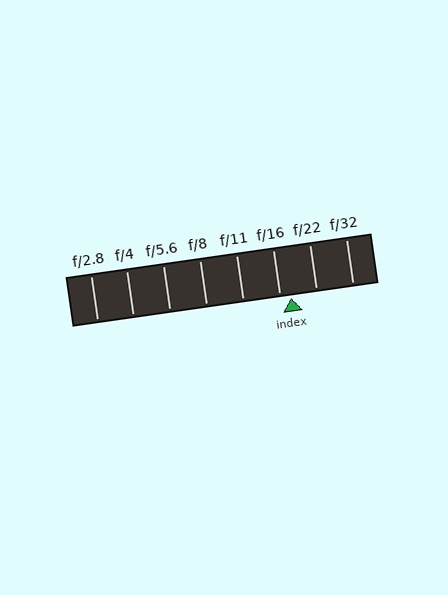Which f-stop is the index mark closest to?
The index mark is closest to f/16.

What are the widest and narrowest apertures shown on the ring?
The widest aperture shown is f/2.8 and the narrowest is f/32.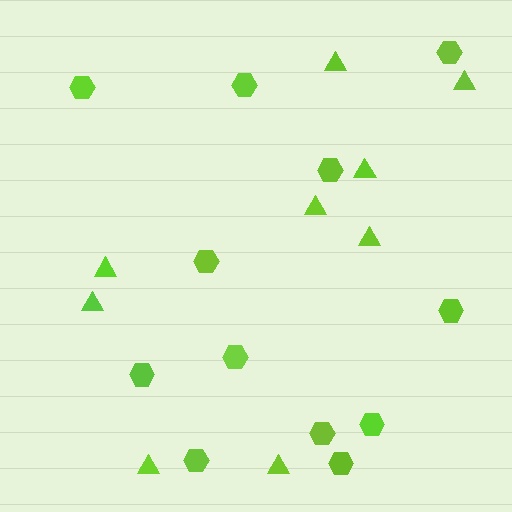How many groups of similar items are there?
There are 2 groups: one group of hexagons (12) and one group of triangles (9).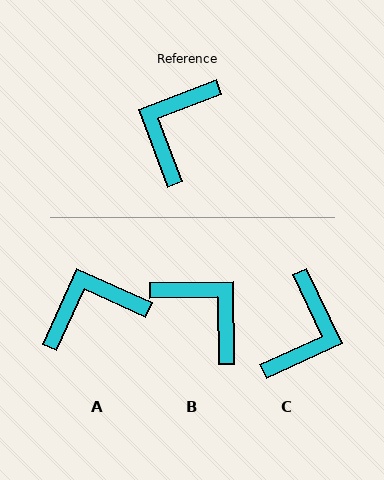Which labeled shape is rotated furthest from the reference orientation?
C, about 176 degrees away.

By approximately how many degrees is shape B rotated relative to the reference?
Approximately 110 degrees clockwise.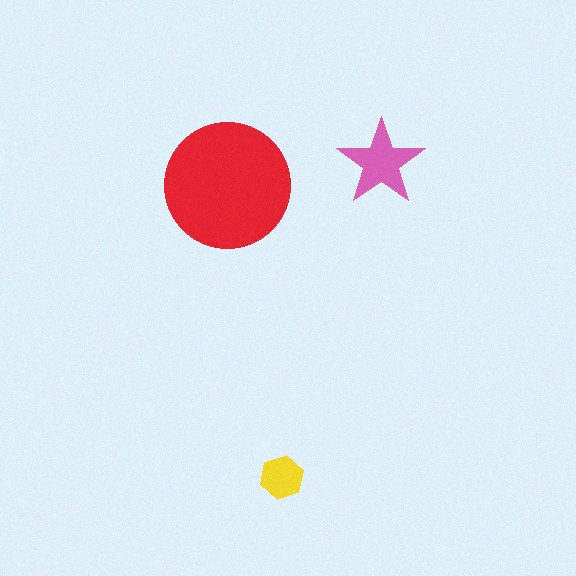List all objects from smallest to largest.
The yellow hexagon, the pink star, the red circle.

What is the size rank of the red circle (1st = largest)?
1st.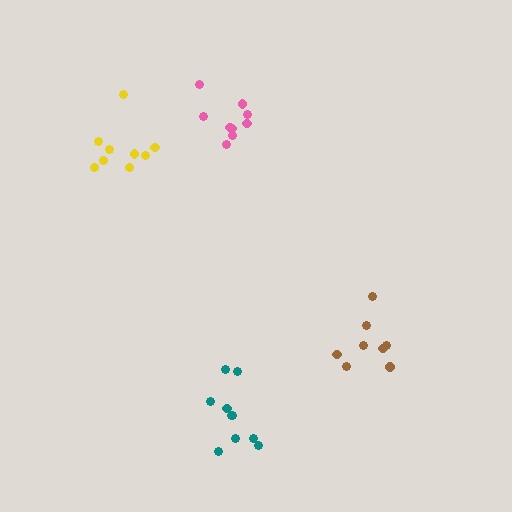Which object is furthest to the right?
The brown cluster is rightmost.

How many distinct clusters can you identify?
There are 4 distinct clusters.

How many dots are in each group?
Group 1: 9 dots, Group 2: 10 dots, Group 3: 8 dots, Group 4: 9 dots (36 total).